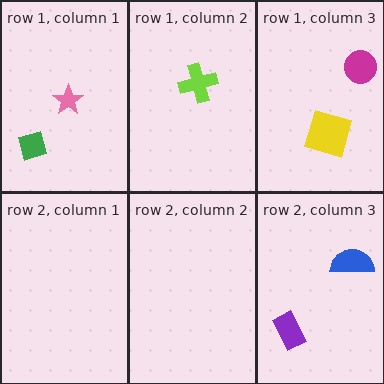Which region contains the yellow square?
The row 1, column 3 region.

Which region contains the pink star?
The row 1, column 1 region.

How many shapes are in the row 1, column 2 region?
1.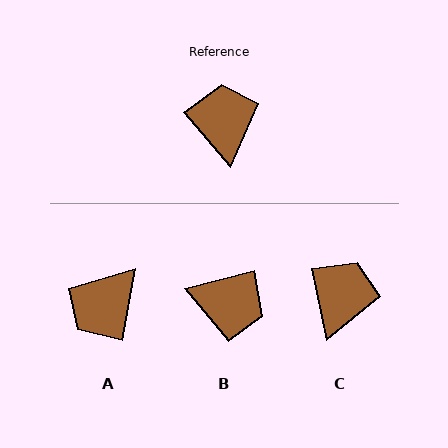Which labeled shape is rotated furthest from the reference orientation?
A, about 130 degrees away.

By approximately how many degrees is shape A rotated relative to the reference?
Approximately 130 degrees counter-clockwise.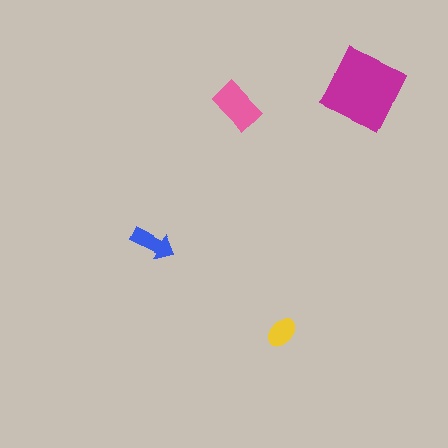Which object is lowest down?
The yellow ellipse is bottommost.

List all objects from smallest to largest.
The yellow ellipse, the blue arrow, the pink rectangle, the magenta square.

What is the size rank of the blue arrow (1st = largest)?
3rd.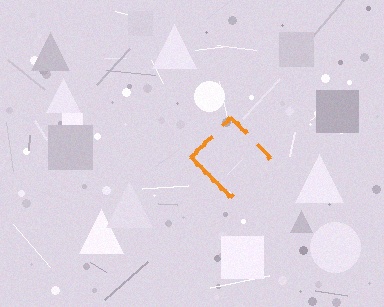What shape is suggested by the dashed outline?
The dashed outline suggests a diamond.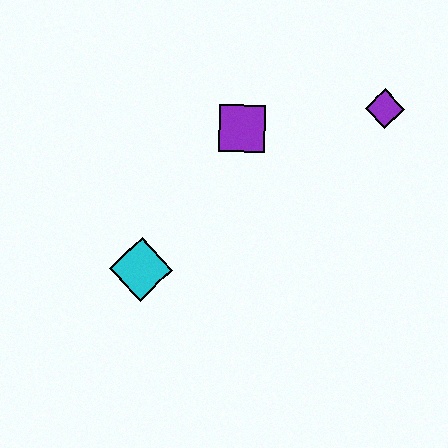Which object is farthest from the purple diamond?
The cyan diamond is farthest from the purple diamond.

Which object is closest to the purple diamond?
The purple square is closest to the purple diamond.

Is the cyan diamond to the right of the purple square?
No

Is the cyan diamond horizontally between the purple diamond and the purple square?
No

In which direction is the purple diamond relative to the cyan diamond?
The purple diamond is to the right of the cyan diamond.